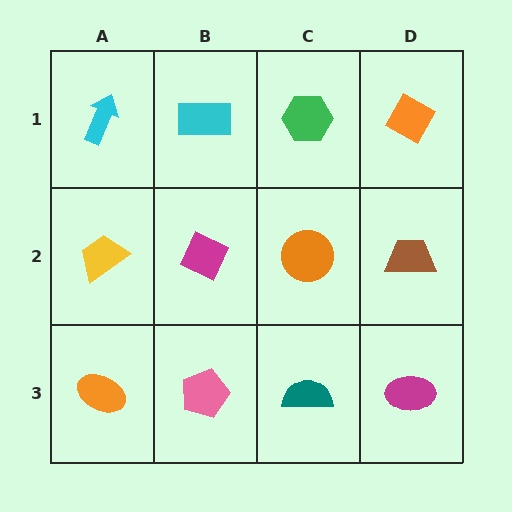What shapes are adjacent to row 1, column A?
A yellow trapezoid (row 2, column A), a cyan rectangle (row 1, column B).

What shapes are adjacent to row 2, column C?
A green hexagon (row 1, column C), a teal semicircle (row 3, column C), a magenta diamond (row 2, column B), a brown trapezoid (row 2, column D).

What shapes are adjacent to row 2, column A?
A cyan arrow (row 1, column A), an orange ellipse (row 3, column A), a magenta diamond (row 2, column B).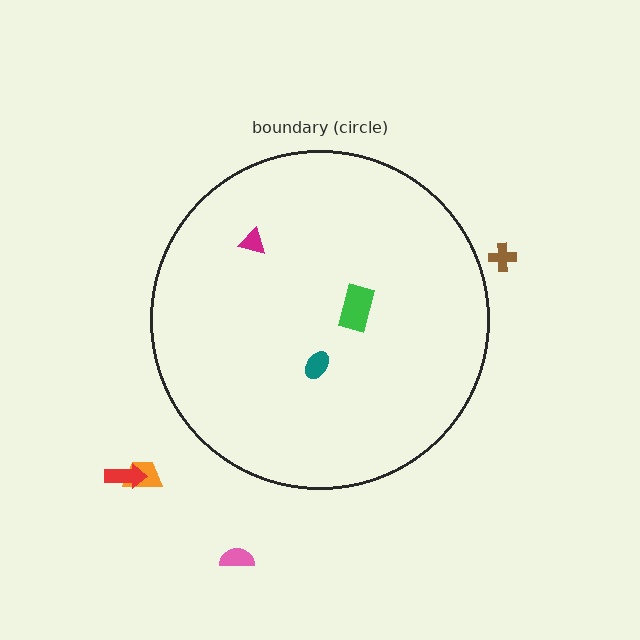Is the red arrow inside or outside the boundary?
Outside.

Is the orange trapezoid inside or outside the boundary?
Outside.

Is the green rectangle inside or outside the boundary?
Inside.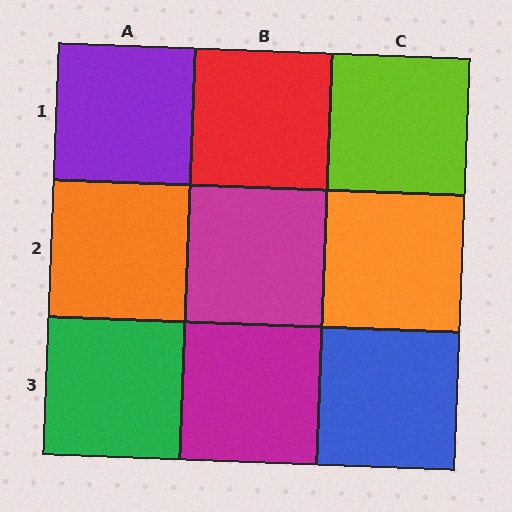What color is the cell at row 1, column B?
Red.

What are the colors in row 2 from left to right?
Orange, magenta, orange.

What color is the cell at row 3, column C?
Blue.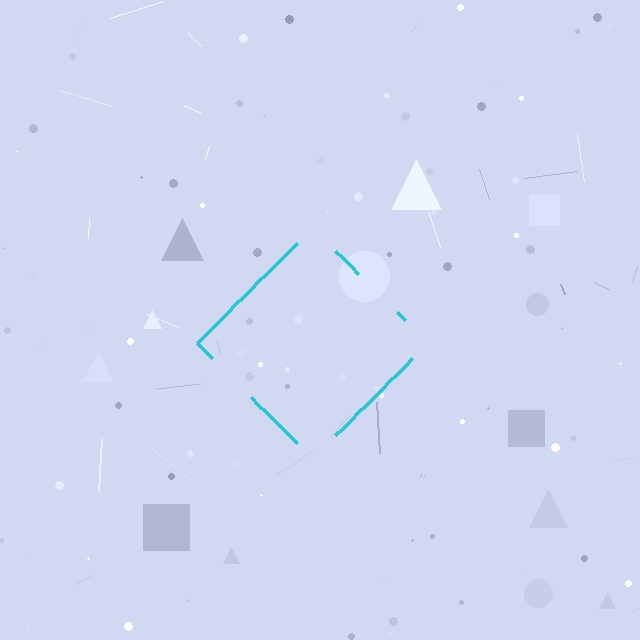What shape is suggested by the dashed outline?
The dashed outline suggests a diamond.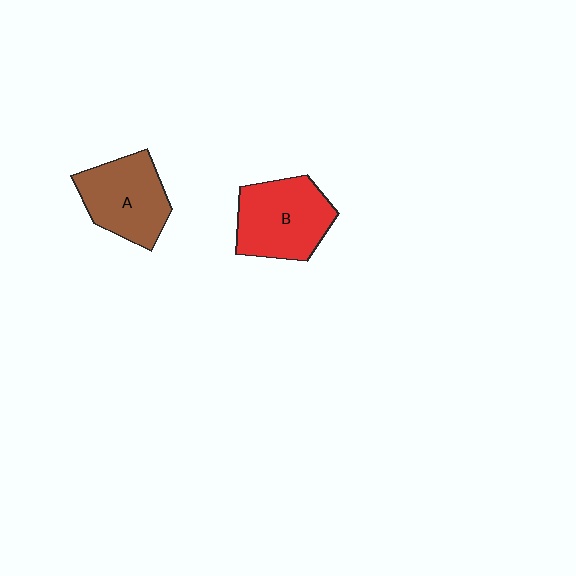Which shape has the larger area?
Shape B (red).